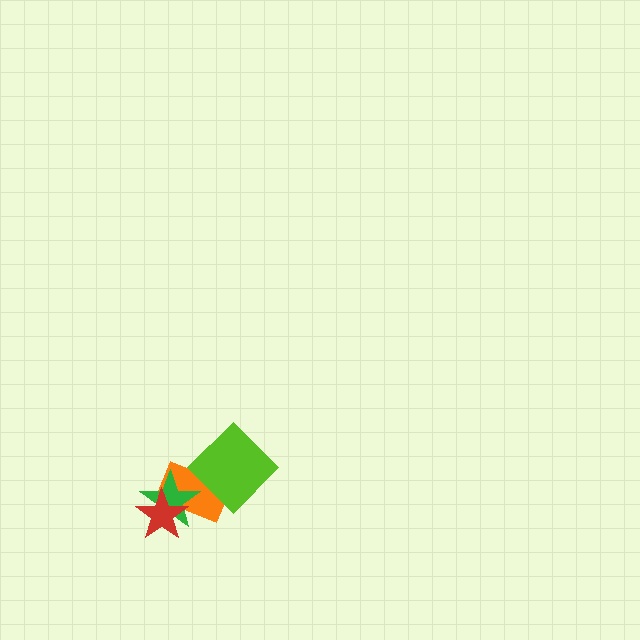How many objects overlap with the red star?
2 objects overlap with the red star.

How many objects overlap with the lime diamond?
1 object overlaps with the lime diamond.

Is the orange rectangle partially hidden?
Yes, it is partially covered by another shape.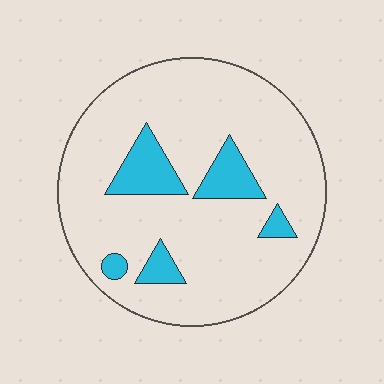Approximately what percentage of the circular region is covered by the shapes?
Approximately 15%.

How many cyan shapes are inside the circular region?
5.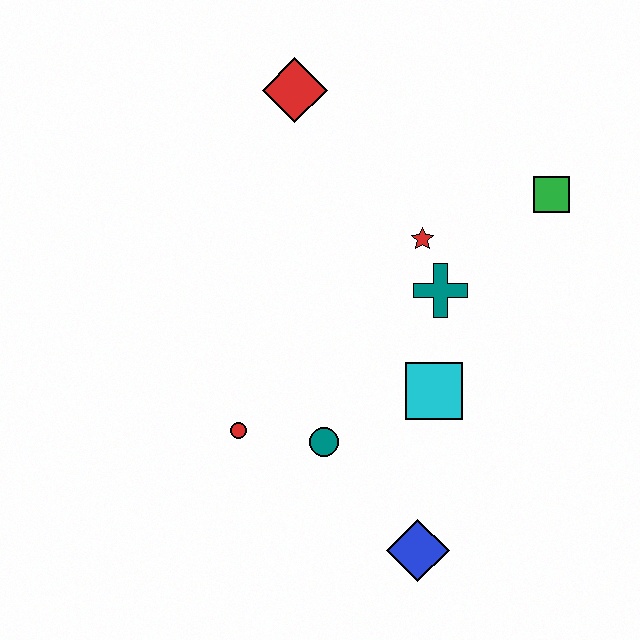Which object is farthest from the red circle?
The green square is farthest from the red circle.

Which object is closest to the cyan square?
The teal cross is closest to the cyan square.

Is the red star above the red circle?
Yes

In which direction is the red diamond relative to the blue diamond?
The red diamond is above the blue diamond.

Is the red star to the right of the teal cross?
No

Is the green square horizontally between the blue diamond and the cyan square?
No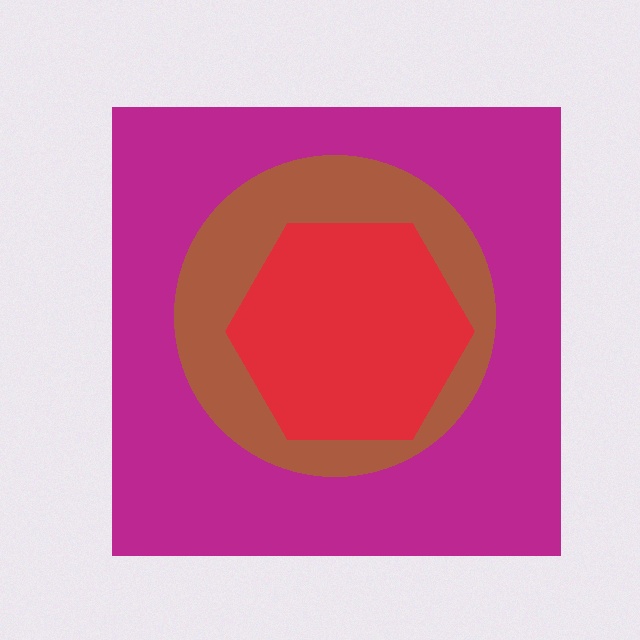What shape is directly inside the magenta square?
The brown circle.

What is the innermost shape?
The red hexagon.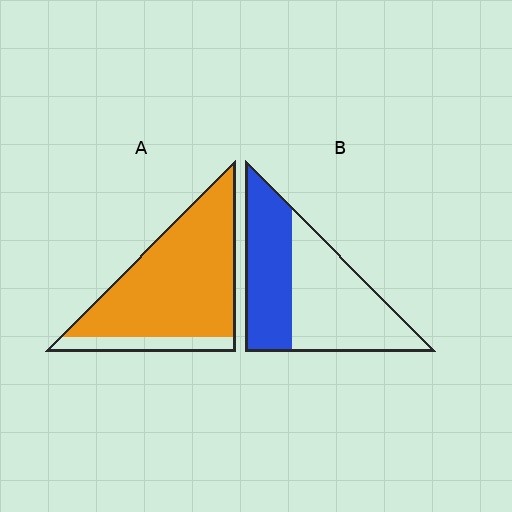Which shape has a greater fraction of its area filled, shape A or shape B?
Shape A.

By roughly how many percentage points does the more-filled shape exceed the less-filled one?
By roughly 40 percentage points (A over B).